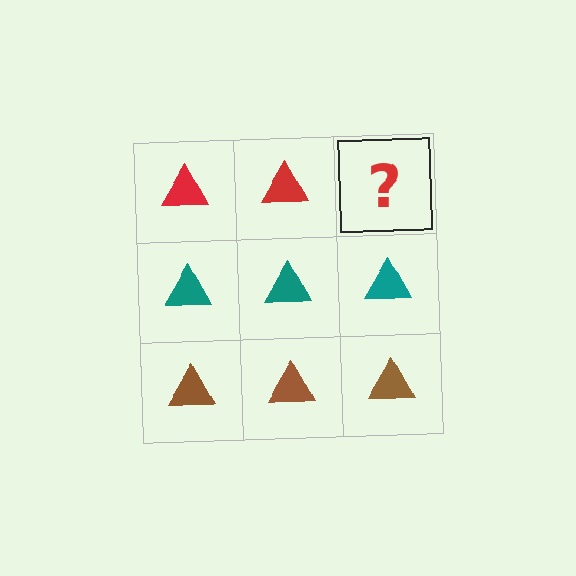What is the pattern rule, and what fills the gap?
The rule is that each row has a consistent color. The gap should be filled with a red triangle.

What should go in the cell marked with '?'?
The missing cell should contain a red triangle.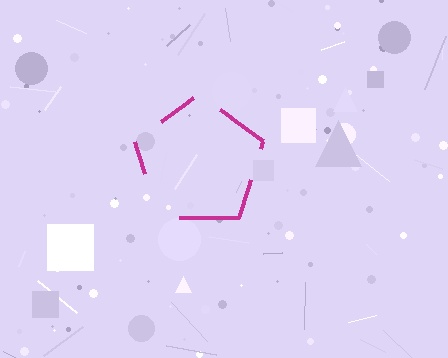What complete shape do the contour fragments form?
The contour fragments form a pentagon.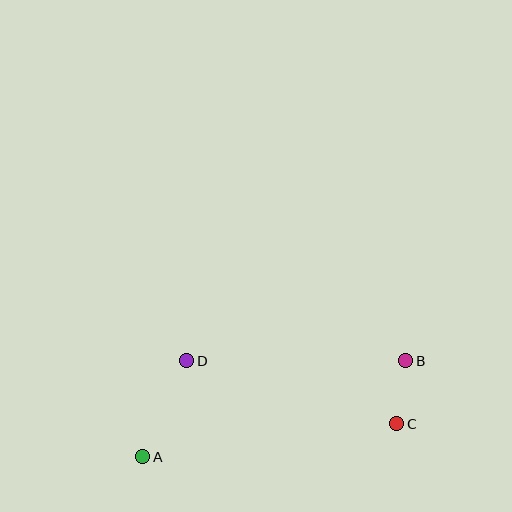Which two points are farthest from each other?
Points A and B are farthest from each other.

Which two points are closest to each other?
Points B and C are closest to each other.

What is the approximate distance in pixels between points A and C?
The distance between A and C is approximately 256 pixels.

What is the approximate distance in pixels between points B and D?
The distance between B and D is approximately 219 pixels.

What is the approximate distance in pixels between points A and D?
The distance between A and D is approximately 106 pixels.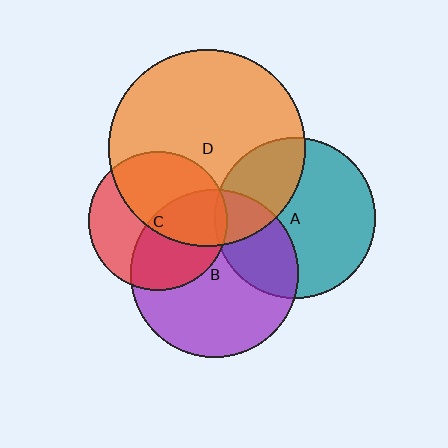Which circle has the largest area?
Circle D (orange).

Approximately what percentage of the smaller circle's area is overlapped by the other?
Approximately 50%.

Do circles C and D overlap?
Yes.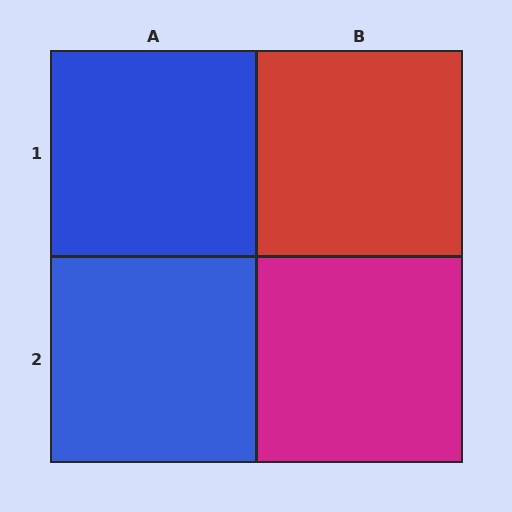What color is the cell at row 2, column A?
Blue.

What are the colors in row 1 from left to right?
Blue, red.